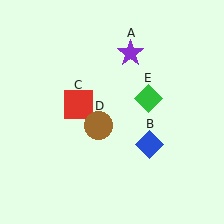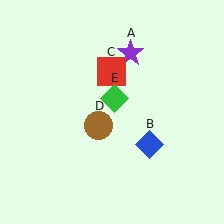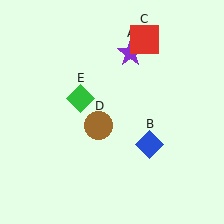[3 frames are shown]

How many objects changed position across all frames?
2 objects changed position: red square (object C), green diamond (object E).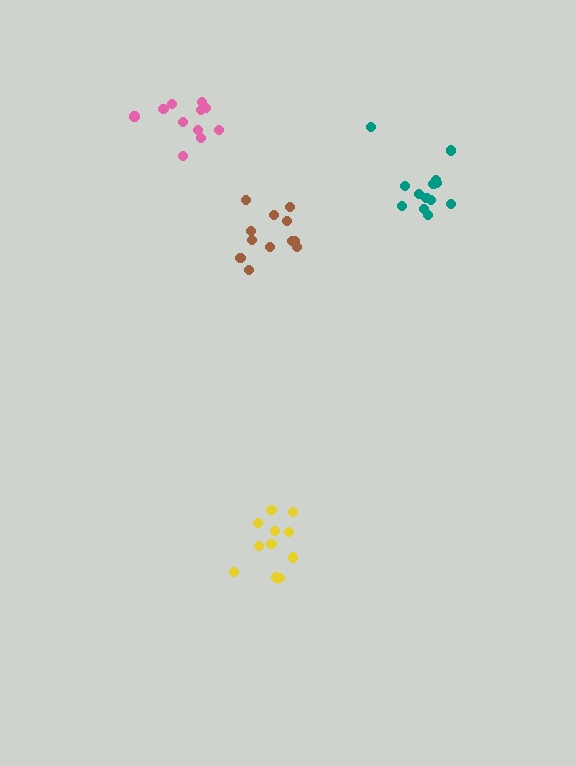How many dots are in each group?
Group 1: 12 dots, Group 2: 13 dots, Group 3: 11 dots, Group 4: 11 dots (47 total).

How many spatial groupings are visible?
There are 4 spatial groupings.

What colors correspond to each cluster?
The clusters are colored: brown, teal, yellow, pink.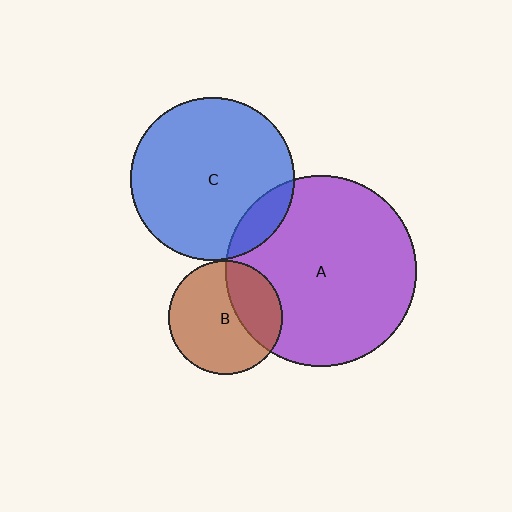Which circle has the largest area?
Circle A (purple).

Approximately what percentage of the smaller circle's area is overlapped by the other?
Approximately 30%.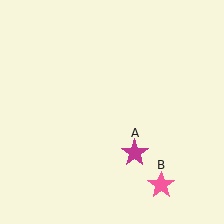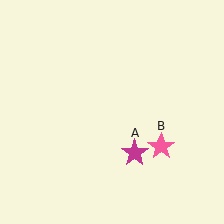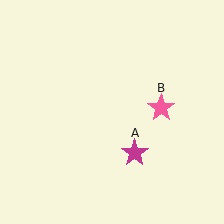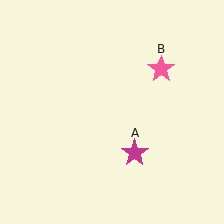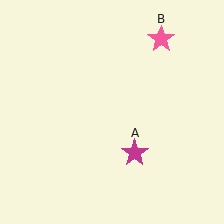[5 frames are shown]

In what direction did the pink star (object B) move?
The pink star (object B) moved up.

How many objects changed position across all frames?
1 object changed position: pink star (object B).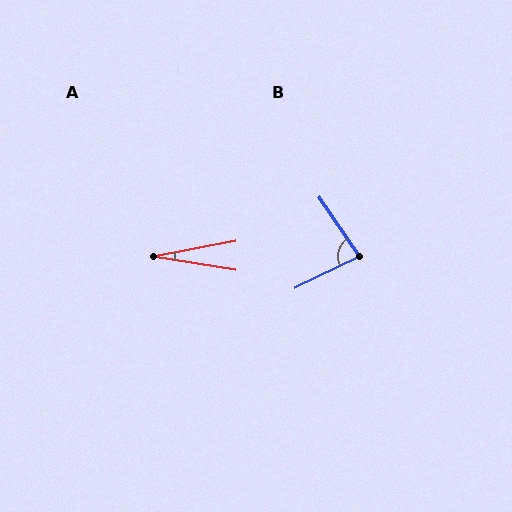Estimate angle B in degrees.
Approximately 82 degrees.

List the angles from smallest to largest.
A (20°), B (82°).